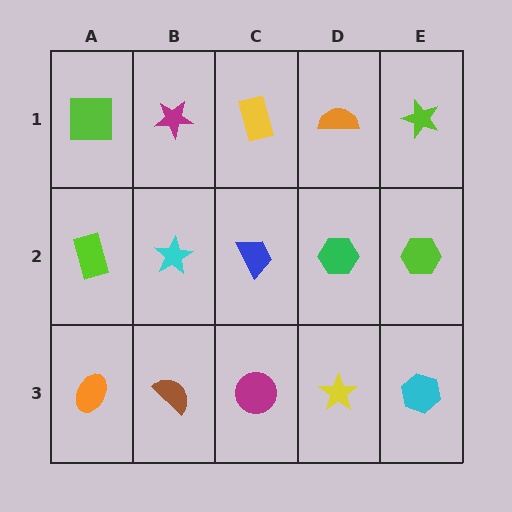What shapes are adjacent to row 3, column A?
A lime rectangle (row 2, column A), a brown semicircle (row 3, column B).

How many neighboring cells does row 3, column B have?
3.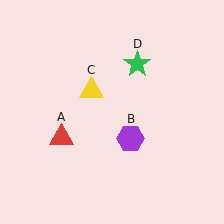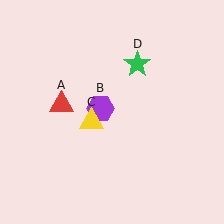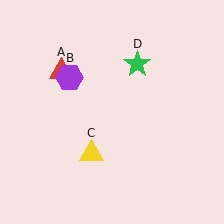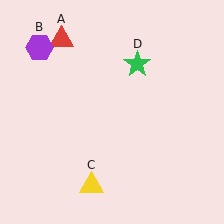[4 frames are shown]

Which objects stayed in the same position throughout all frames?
Green star (object D) remained stationary.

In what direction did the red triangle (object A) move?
The red triangle (object A) moved up.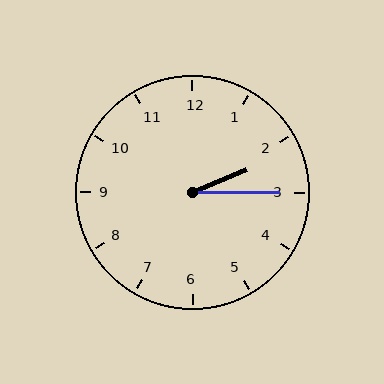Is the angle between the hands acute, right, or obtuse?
It is acute.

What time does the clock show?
2:15.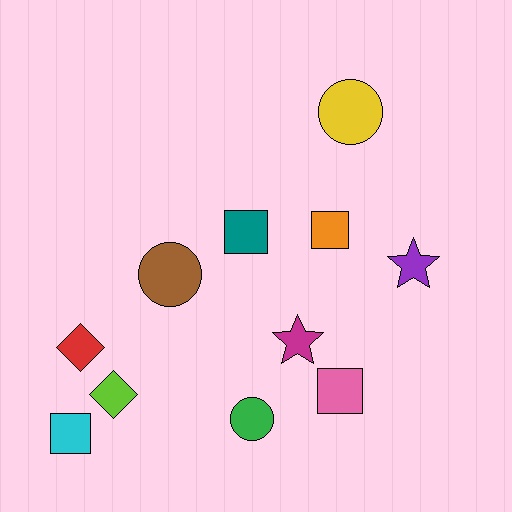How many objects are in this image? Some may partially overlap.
There are 11 objects.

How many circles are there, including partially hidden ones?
There are 3 circles.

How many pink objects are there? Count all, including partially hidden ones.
There is 1 pink object.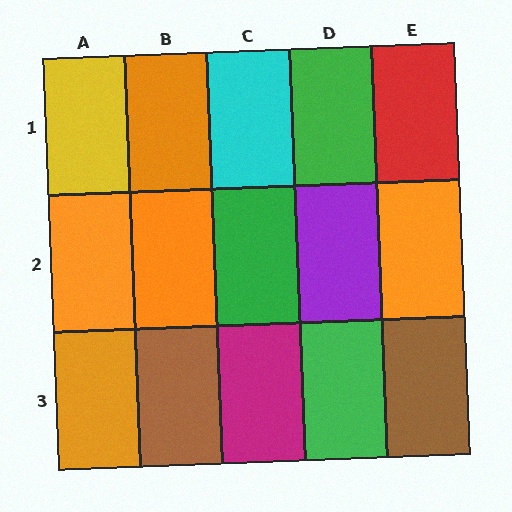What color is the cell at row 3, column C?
Magenta.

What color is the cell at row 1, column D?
Green.